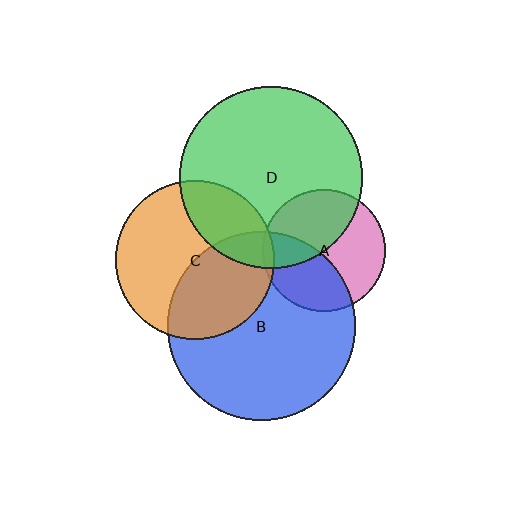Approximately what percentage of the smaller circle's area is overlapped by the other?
Approximately 10%.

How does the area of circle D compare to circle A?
Approximately 2.2 times.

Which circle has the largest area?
Circle B (blue).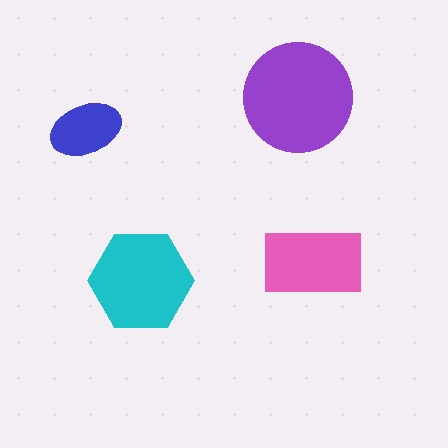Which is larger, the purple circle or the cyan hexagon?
The purple circle.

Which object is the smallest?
The blue ellipse.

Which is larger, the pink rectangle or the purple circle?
The purple circle.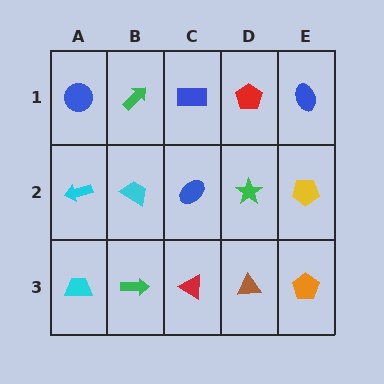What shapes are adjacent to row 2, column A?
A blue circle (row 1, column A), a cyan trapezoid (row 3, column A), a cyan trapezoid (row 2, column B).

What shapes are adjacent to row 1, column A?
A cyan arrow (row 2, column A), a green arrow (row 1, column B).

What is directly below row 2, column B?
A green arrow.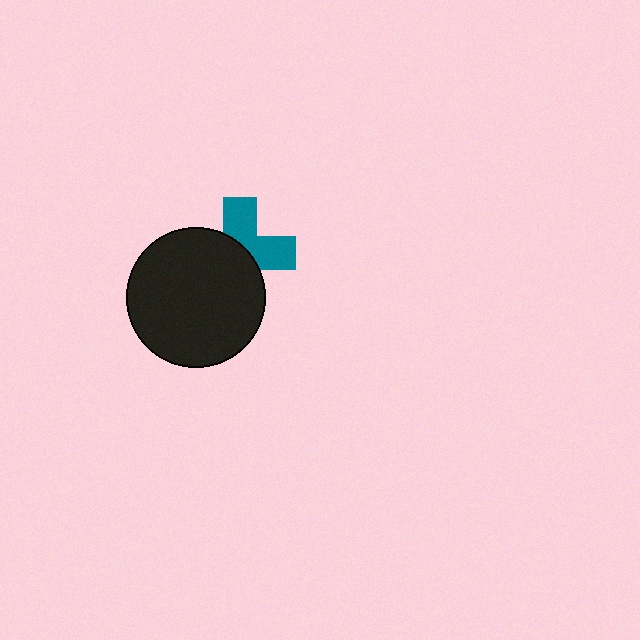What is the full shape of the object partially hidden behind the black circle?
The partially hidden object is a teal cross.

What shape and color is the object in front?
The object in front is a black circle.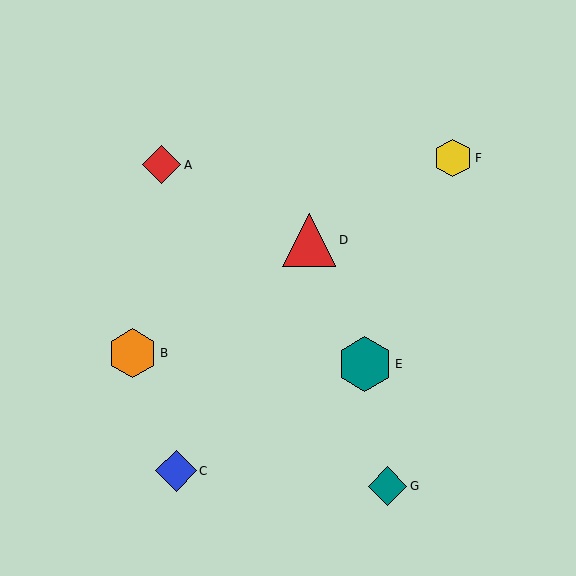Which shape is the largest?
The teal hexagon (labeled E) is the largest.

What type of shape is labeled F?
Shape F is a yellow hexagon.